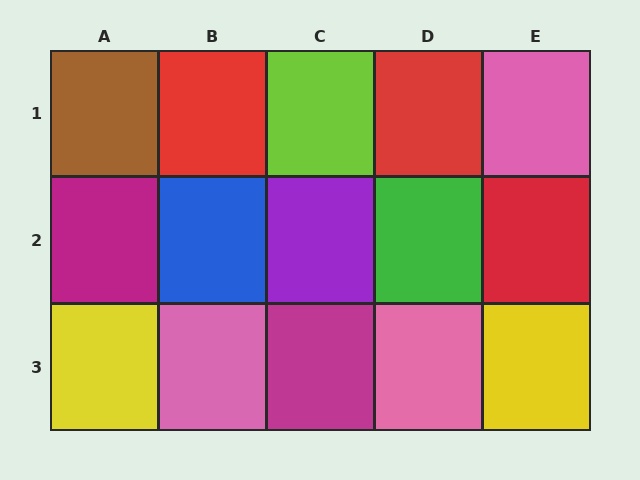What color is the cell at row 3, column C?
Magenta.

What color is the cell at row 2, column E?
Red.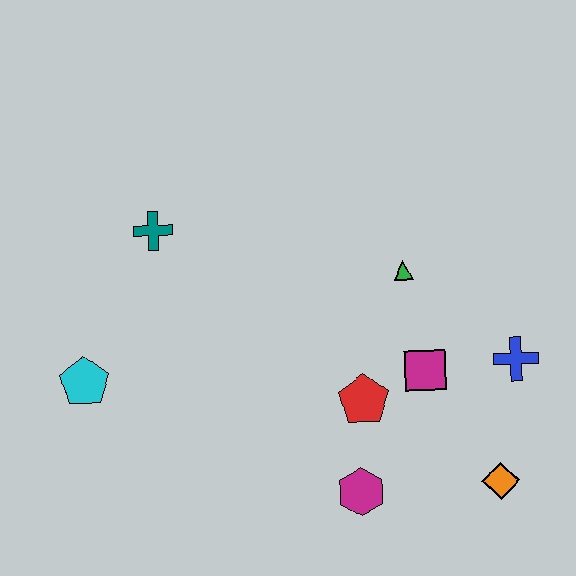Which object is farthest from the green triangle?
The cyan pentagon is farthest from the green triangle.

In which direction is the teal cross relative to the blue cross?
The teal cross is to the left of the blue cross.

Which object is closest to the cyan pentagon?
The teal cross is closest to the cyan pentagon.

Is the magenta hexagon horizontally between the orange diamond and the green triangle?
No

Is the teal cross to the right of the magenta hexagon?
No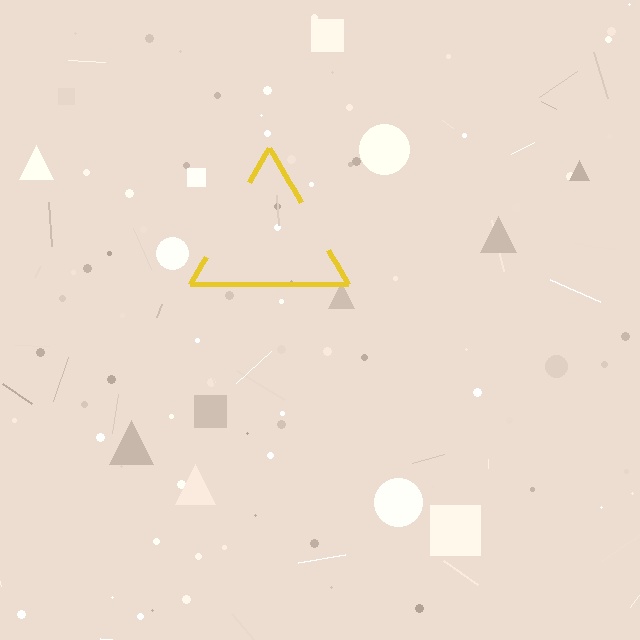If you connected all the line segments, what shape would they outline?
They would outline a triangle.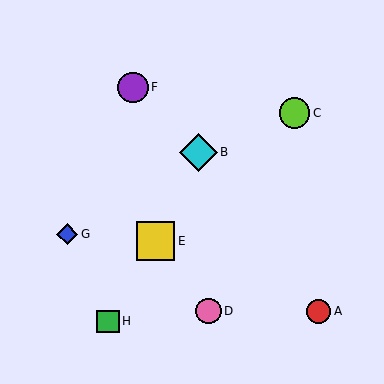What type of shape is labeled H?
Shape H is a green square.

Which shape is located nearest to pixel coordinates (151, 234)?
The yellow square (labeled E) at (155, 241) is nearest to that location.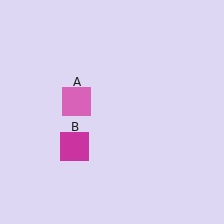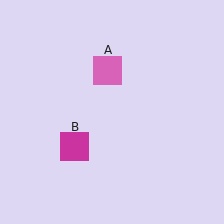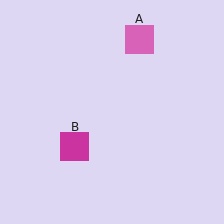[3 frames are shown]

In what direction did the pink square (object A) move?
The pink square (object A) moved up and to the right.